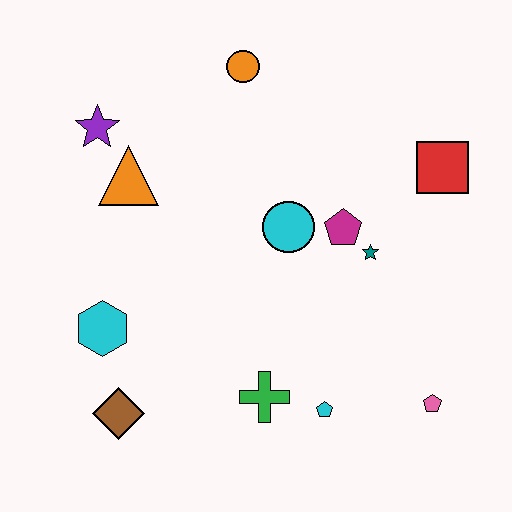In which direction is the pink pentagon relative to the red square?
The pink pentagon is below the red square.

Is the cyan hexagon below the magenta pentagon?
Yes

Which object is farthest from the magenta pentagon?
The brown diamond is farthest from the magenta pentagon.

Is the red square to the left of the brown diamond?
No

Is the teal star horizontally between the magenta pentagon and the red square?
Yes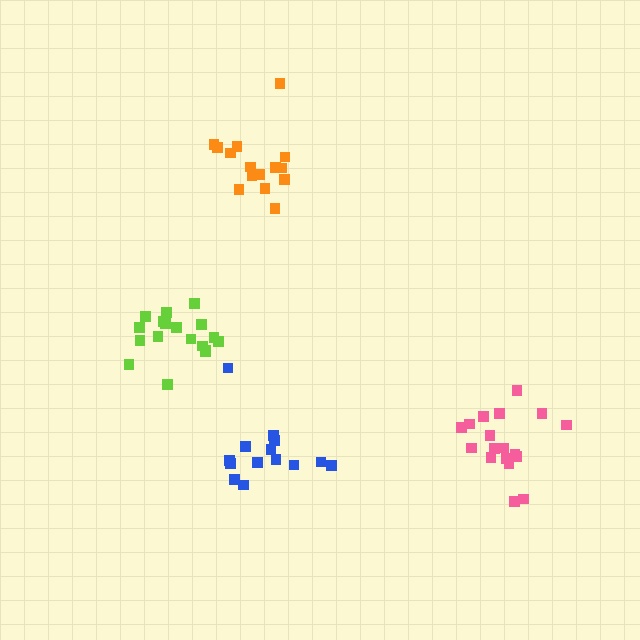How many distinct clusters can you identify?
There are 4 distinct clusters.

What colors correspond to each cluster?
The clusters are colored: pink, orange, lime, blue.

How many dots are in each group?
Group 1: 18 dots, Group 2: 15 dots, Group 3: 18 dots, Group 4: 14 dots (65 total).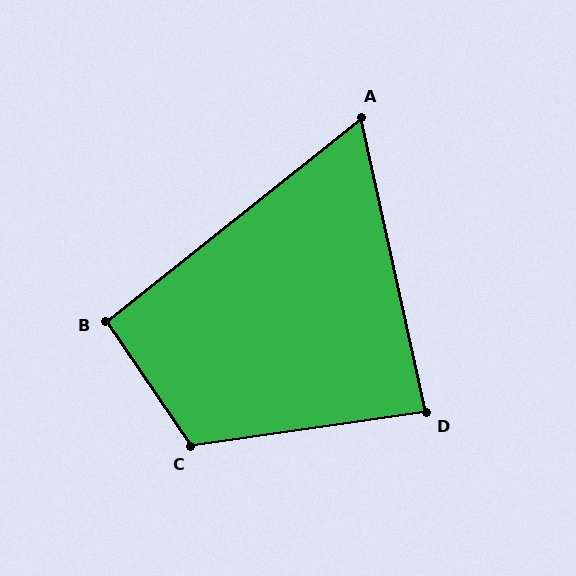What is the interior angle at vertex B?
Approximately 94 degrees (approximately right).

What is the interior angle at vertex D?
Approximately 86 degrees (approximately right).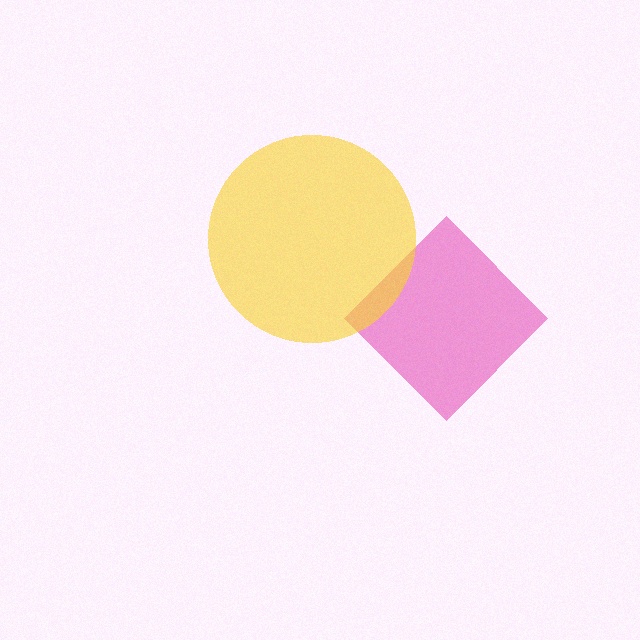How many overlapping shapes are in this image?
There are 2 overlapping shapes in the image.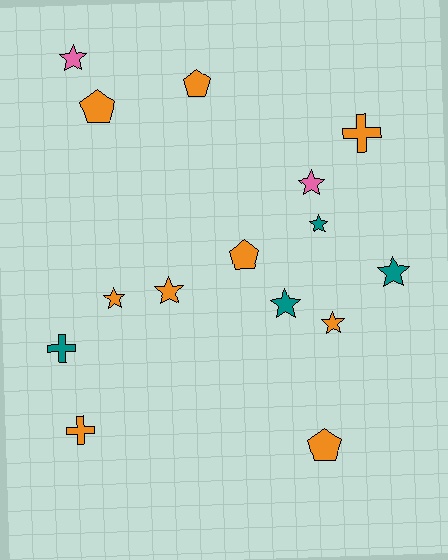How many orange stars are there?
There are 3 orange stars.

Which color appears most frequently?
Orange, with 9 objects.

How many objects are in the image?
There are 15 objects.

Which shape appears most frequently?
Star, with 8 objects.